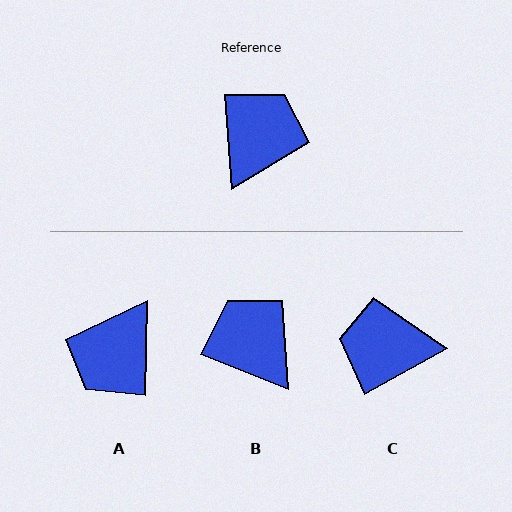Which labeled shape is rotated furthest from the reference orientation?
A, about 174 degrees away.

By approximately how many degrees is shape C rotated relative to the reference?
Approximately 114 degrees counter-clockwise.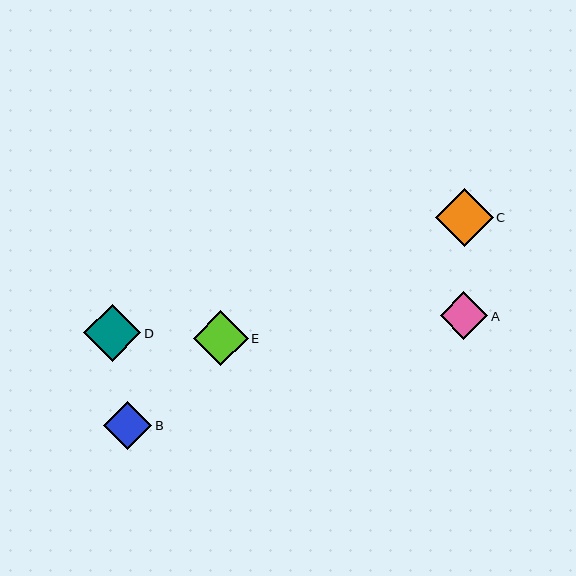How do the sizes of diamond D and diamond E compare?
Diamond D and diamond E are approximately the same size.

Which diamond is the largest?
Diamond C is the largest with a size of approximately 57 pixels.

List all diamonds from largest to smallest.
From largest to smallest: C, D, E, B, A.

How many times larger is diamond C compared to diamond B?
Diamond C is approximately 1.2 times the size of diamond B.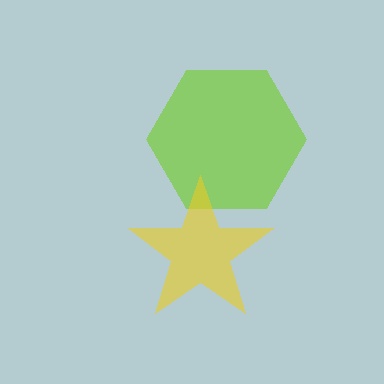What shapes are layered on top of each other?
The layered shapes are: a lime hexagon, a yellow star.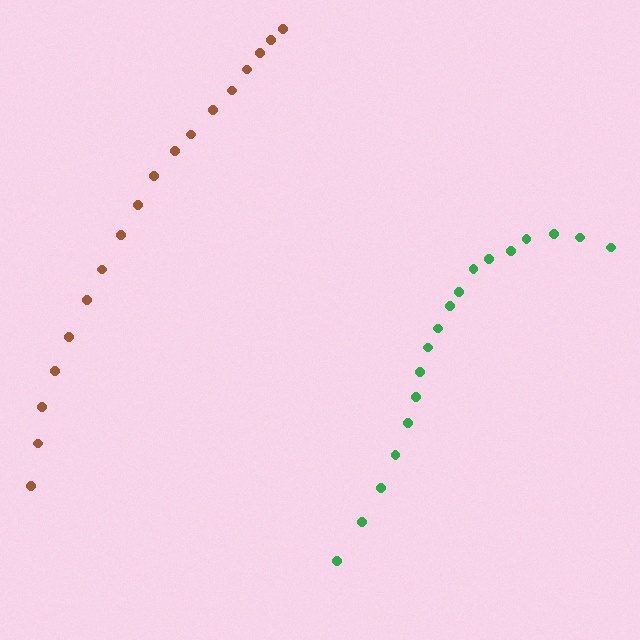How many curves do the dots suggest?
There are 2 distinct paths.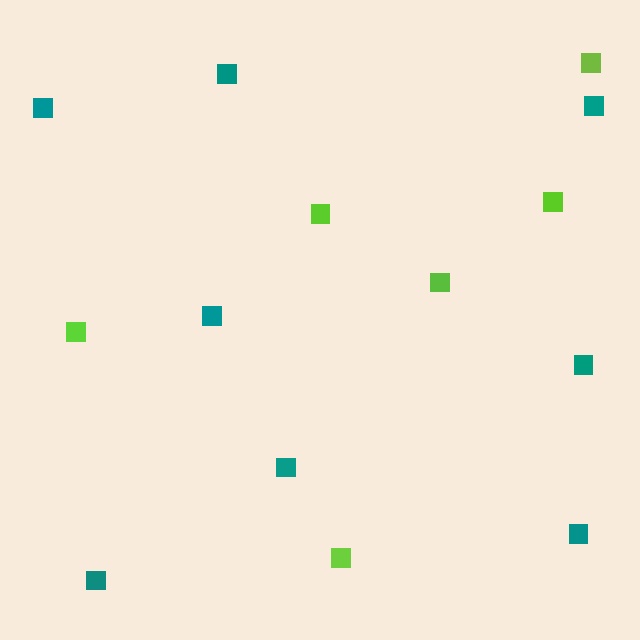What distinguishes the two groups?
There are 2 groups: one group of lime squares (6) and one group of teal squares (8).